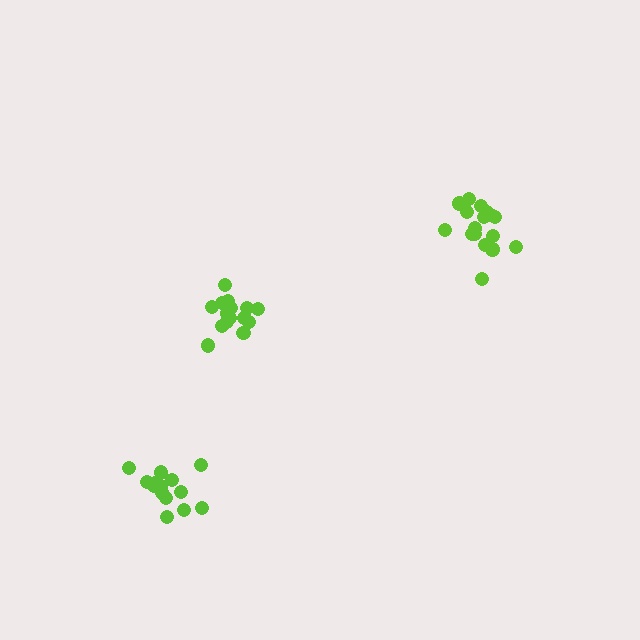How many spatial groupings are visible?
There are 3 spatial groupings.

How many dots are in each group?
Group 1: 15 dots, Group 2: 17 dots, Group 3: 14 dots (46 total).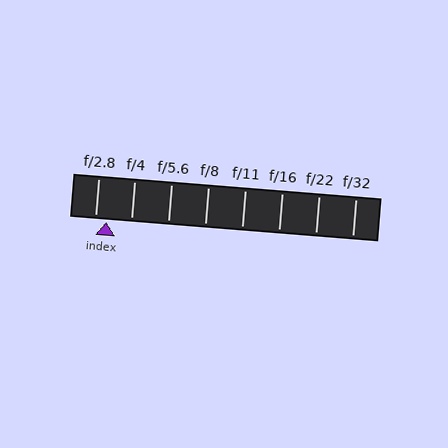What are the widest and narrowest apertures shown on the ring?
The widest aperture shown is f/2.8 and the narrowest is f/32.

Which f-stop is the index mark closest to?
The index mark is closest to f/2.8.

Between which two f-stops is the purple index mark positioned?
The index mark is between f/2.8 and f/4.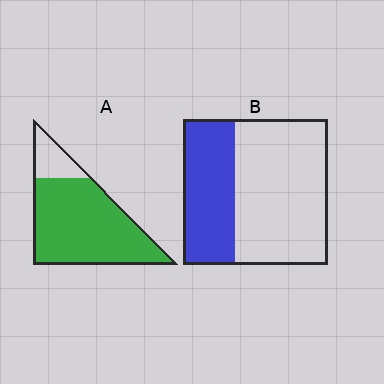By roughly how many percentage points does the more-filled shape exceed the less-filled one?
By roughly 50 percentage points (A over B).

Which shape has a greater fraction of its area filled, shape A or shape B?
Shape A.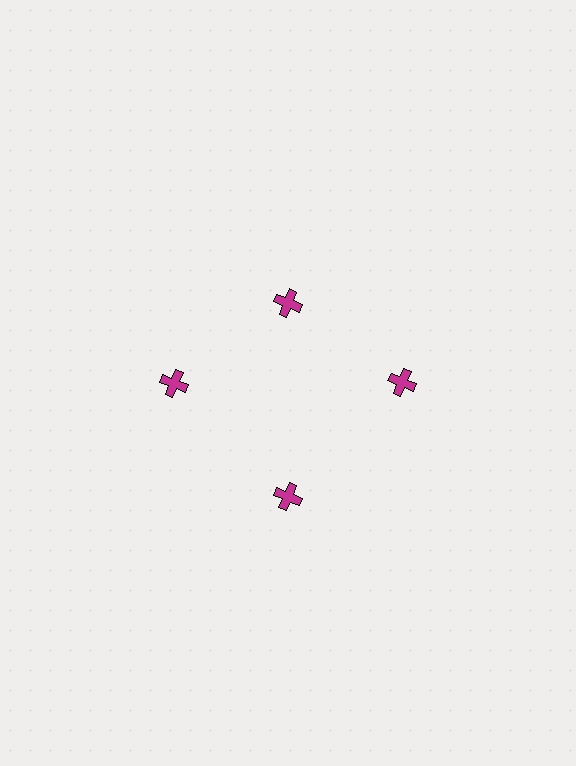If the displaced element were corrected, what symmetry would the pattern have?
It would have 4-fold rotational symmetry — the pattern would map onto itself every 90 degrees.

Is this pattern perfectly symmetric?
No. The 4 magenta crosses are arranged in a ring, but one element near the 12 o'clock position is pulled inward toward the center, breaking the 4-fold rotational symmetry.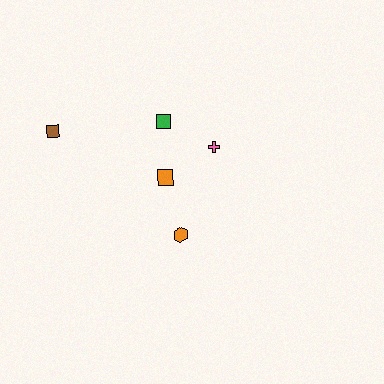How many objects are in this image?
There are 5 objects.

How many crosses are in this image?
There is 1 cross.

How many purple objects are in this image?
There are no purple objects.